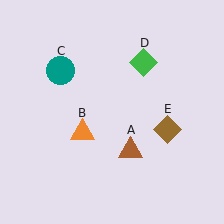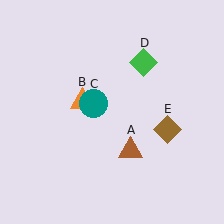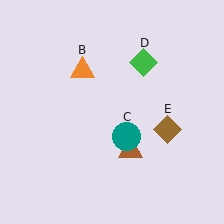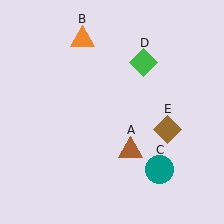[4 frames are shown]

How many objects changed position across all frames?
2 objects changed position: orange triangle (object B), teal circle (object C).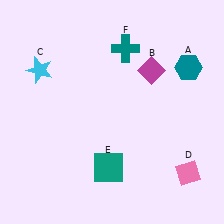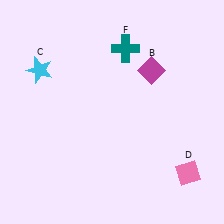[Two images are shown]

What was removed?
The teal square (E), the teal hexagon (A) were removed in Image 2.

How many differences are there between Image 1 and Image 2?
There are 2 differences between the two images.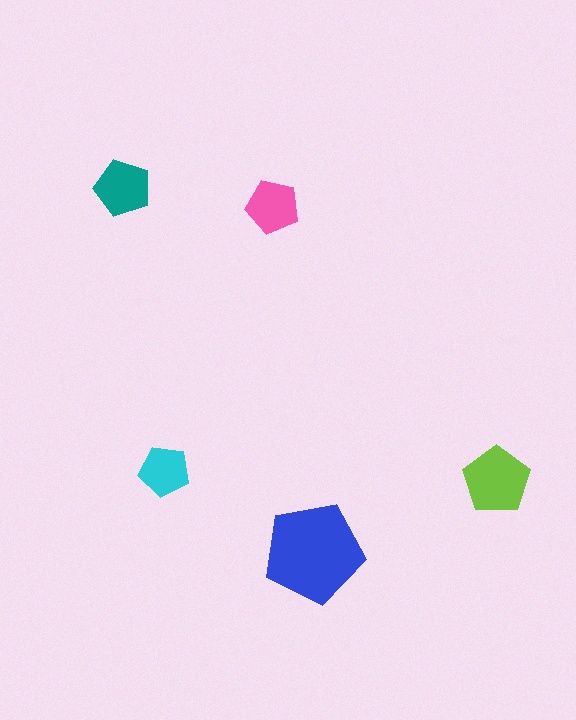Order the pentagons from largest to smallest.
the blue one, the lime one, the teal one, the pink one, the cyan one.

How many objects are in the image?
There are 5 objects in the image.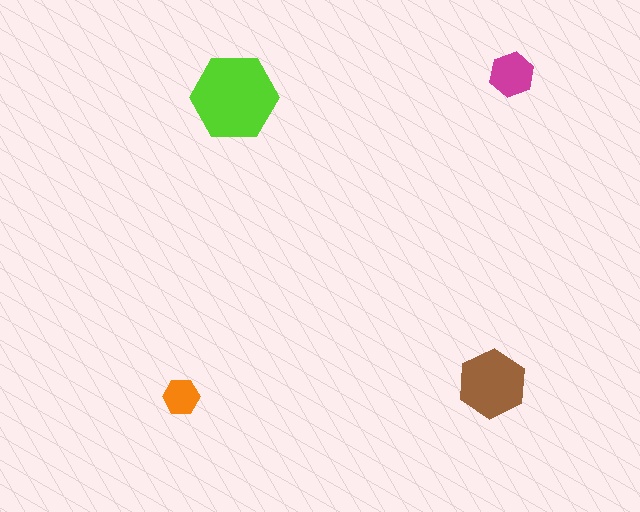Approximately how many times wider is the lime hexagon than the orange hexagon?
About 2.5 times wider.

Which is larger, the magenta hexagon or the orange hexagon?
The magenta one.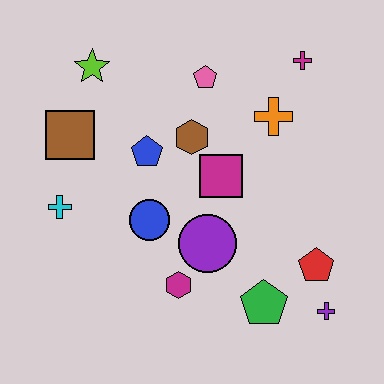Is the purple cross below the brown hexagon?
Yes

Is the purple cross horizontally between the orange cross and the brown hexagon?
No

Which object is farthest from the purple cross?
The lime star is farthest from the purple cross.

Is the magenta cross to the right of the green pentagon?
Yes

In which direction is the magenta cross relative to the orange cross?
The magenta cross is above the orange cross.